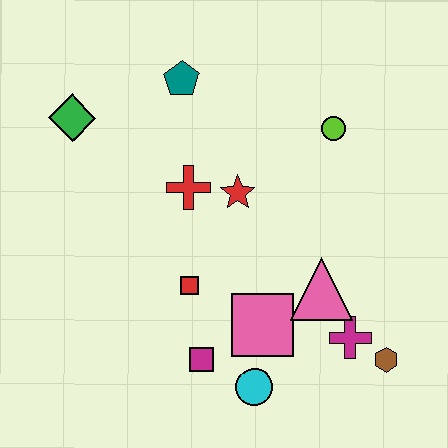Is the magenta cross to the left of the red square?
No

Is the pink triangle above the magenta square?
Yes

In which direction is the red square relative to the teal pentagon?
The red square is below the teal pentagon.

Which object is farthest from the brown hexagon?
The green diamond is farthest from the brown hexagon.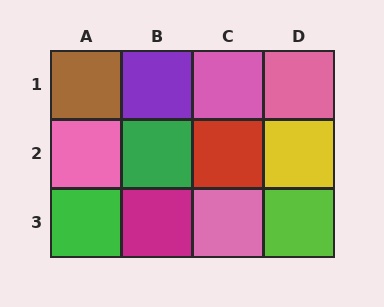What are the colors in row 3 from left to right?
Green, magenta, pink, lime.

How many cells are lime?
1 cell is lime.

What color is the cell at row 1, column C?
Pink.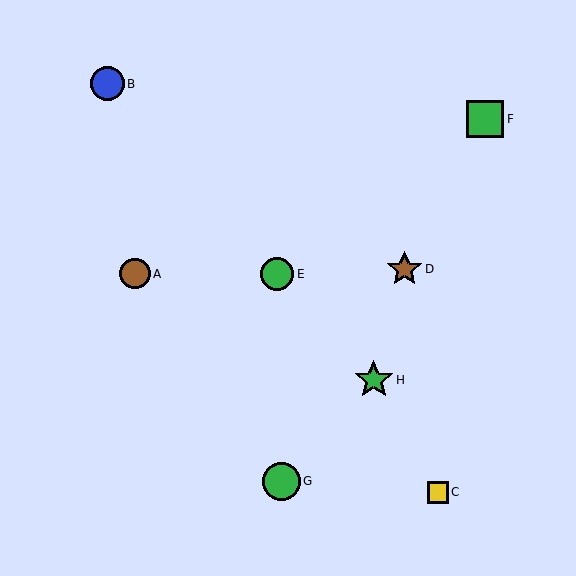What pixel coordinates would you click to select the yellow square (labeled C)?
Click at (438, 492) to select the yellow square C.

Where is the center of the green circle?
The center of the green circle is at (277, 274).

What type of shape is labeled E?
Shape E is a green circle.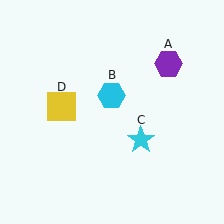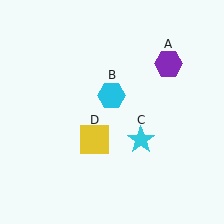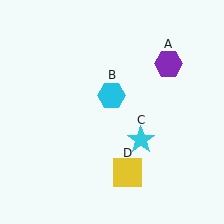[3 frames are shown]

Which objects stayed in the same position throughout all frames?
Purple hexagon (object A) and cyan hexagon (object B) and cyan star (object C) remained stationary.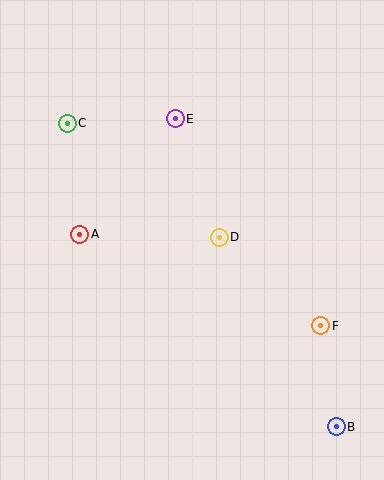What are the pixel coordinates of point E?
Point E is at (175, 119).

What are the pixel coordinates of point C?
Point C is at (67, 123).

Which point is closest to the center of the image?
Point D at (219, 237) is closest to the center.